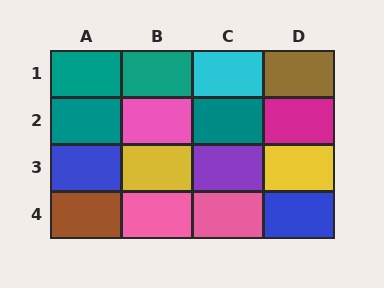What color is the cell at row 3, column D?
Yellow.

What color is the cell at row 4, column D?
Blue.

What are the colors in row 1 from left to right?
Teal, teal, cyan, brown.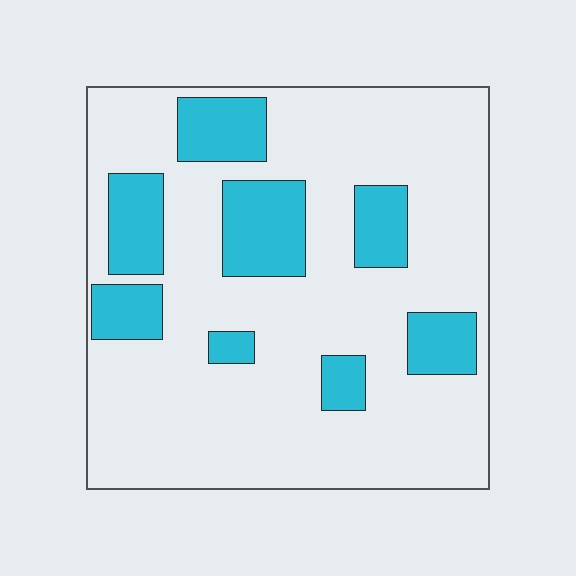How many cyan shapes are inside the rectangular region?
8.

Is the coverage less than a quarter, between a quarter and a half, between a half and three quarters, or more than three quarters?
Less than a quarter.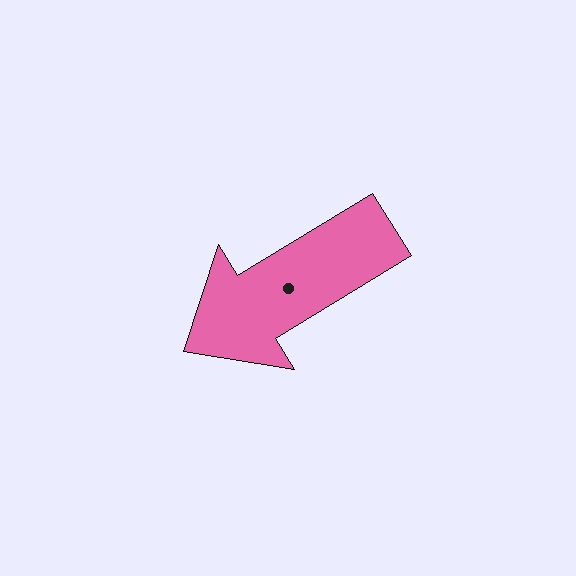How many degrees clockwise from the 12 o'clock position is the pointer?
Approximately 239 degrees.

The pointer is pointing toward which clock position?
Roughly 8 o'clock.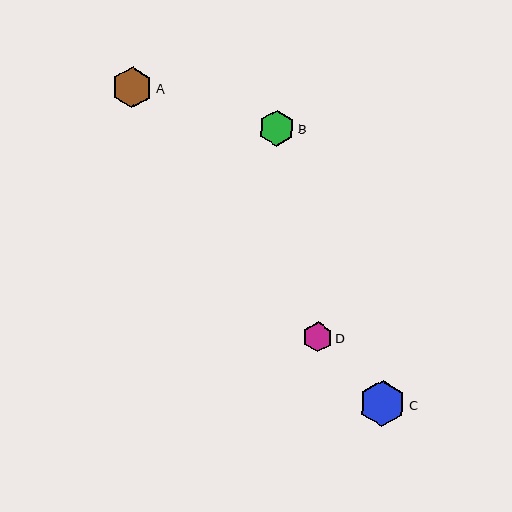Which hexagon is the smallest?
Hexagon D is the smallest with a size of approximately 30 pixels.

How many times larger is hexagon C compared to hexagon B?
Hexagon C is approximately 1.3 times the size of hexagon B.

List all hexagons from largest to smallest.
From largest to smallest: C, A, B, D.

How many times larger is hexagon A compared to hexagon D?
Hexagon A is approximately 1.4 times the size of hexagon D.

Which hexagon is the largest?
Hexagon C is the largest with a size of approximately 46 pixels.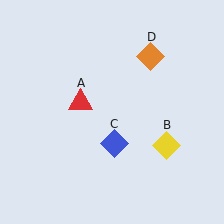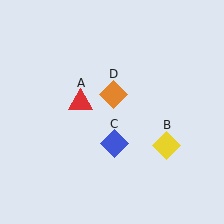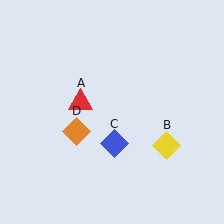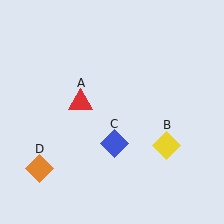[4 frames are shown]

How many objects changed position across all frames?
1 object changed position: orange diamond (object D).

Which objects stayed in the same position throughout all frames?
Red triangle (object A) and yellow diamond (object B) and blue diamond (object C) remained stationary.